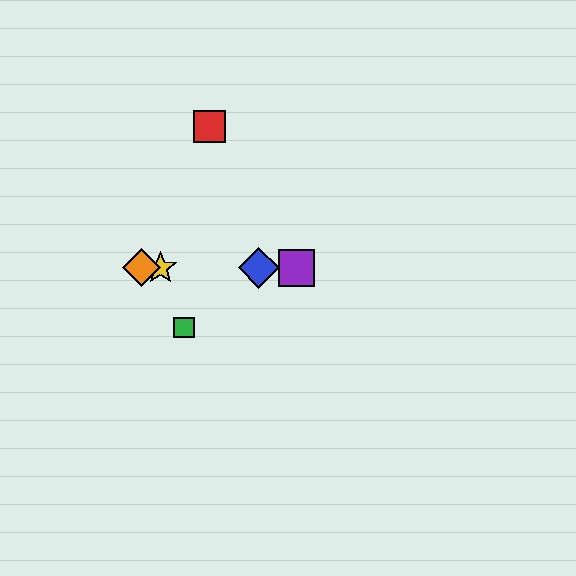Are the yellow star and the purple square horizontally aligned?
Yes, both are at y≈268.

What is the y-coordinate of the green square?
The green square is at y≈327.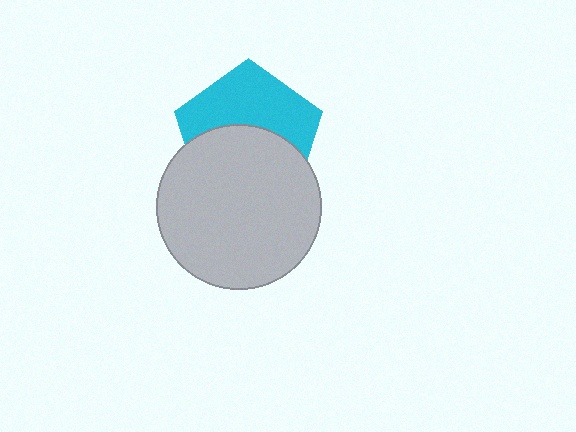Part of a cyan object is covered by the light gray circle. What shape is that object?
It is a pentagon.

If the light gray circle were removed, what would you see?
You would see the complete cyan pentagon.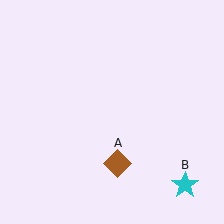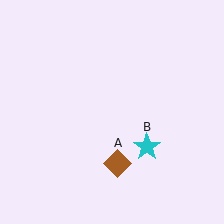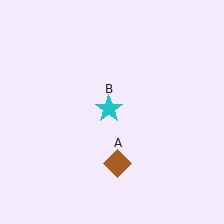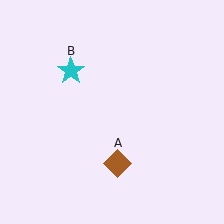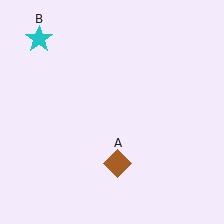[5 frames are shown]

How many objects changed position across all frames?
1 object changed position: cyan star (object B).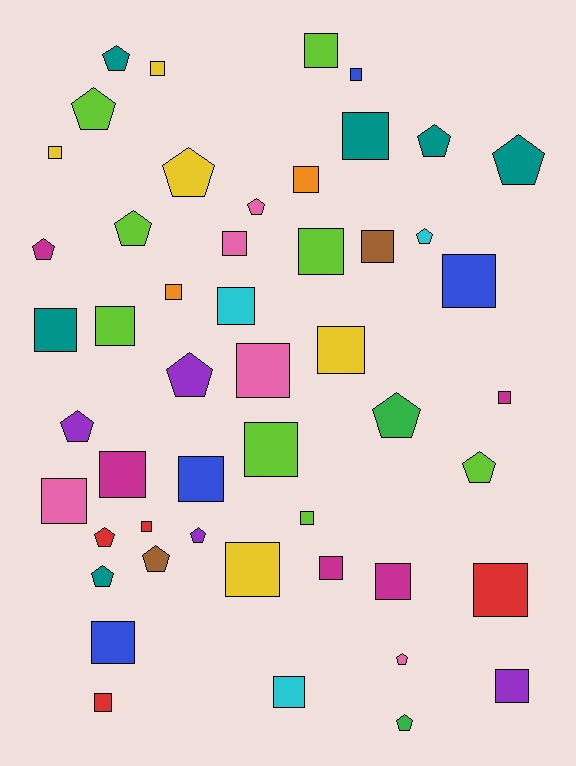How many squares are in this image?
There are 31 squares.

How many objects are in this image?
There are 50 objects.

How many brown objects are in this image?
There are 2 brown objects.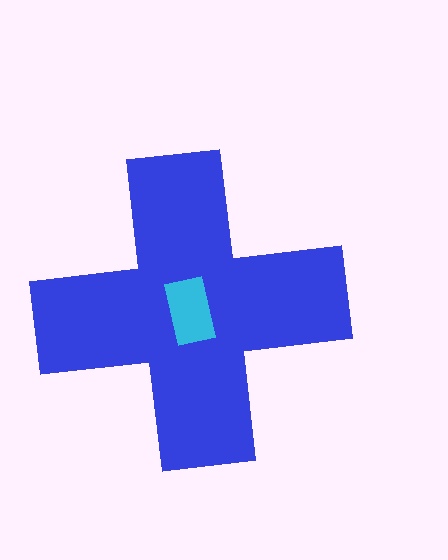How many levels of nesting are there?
2.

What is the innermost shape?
The cyan rectangle.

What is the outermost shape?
The blue cross.